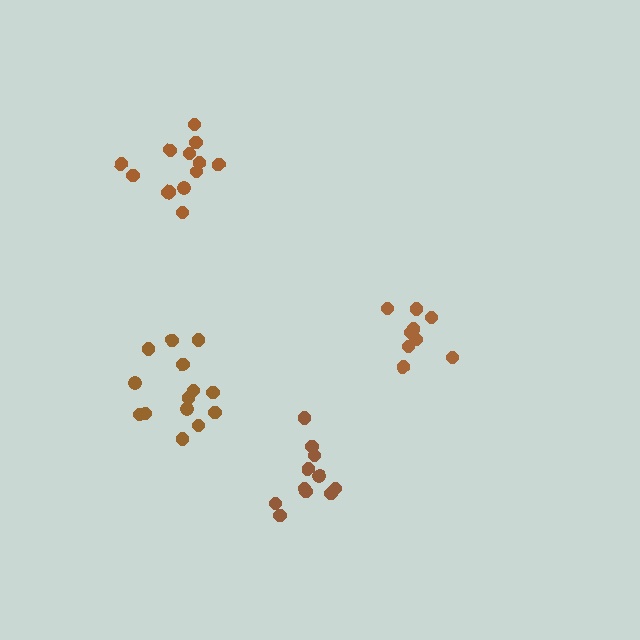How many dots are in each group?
Group 1: 14 dots, Group 2: 13 dots, Group 3: 9 dots, Group 4: 11 dots (47 total).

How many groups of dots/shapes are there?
There are 4 groups.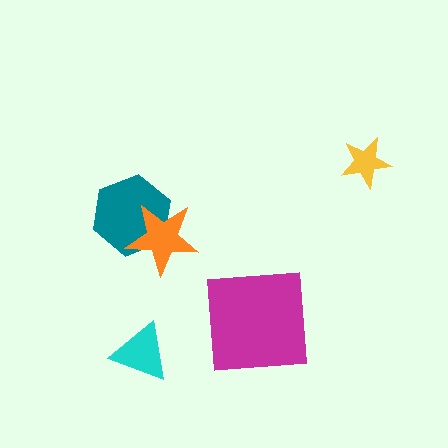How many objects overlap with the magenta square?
0 objects overlap with the magenta square.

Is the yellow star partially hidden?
No, no other shape covers it.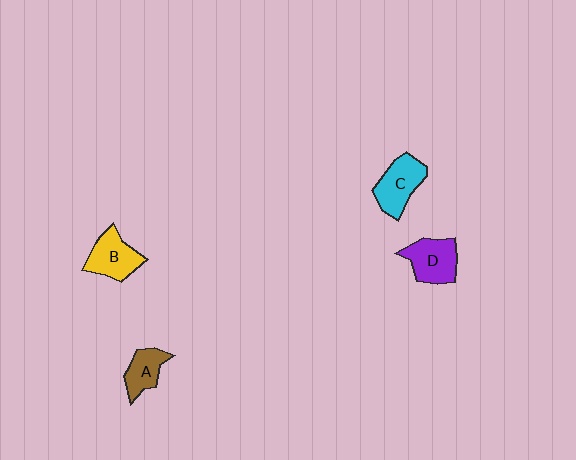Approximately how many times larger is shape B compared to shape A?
Approximately 1.3 times.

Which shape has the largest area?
Shape C (cyan).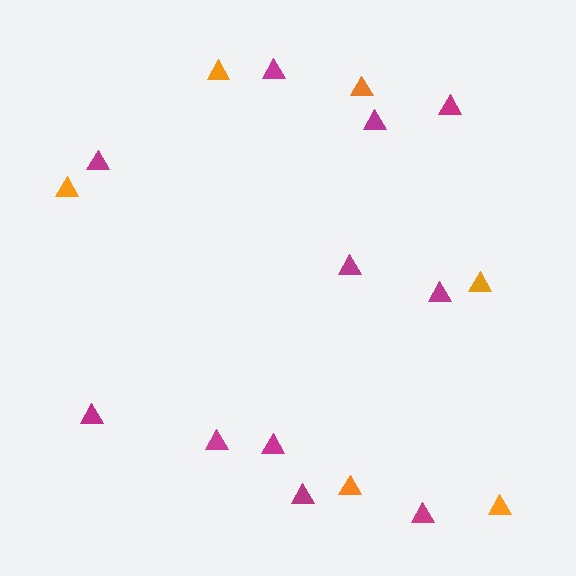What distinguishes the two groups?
There are 2 groups: one group of magenta triangles (11) and one group of orange triangles (6).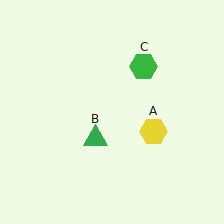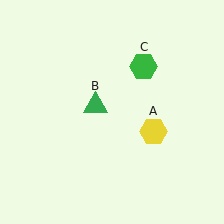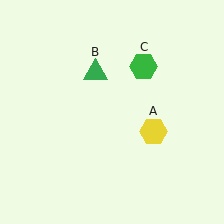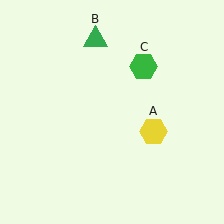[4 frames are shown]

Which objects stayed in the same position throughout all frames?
Yellow hexagon (object A) and green hexagon (object C) remained stationary.